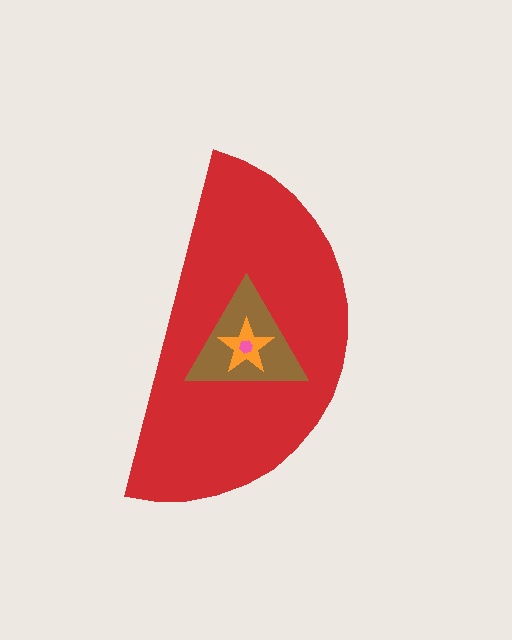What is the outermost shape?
The red semicircle.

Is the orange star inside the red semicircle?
Yes.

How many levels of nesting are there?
4.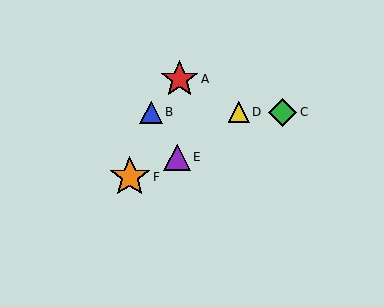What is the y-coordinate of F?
Object F is at y≈177.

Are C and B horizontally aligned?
Yes, both are at y≈112.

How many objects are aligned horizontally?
3 objects (B, C, D) are aligned horizontally.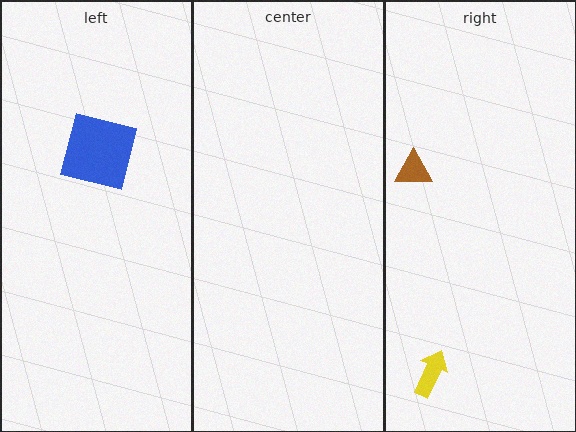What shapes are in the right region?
The yellow arrow, the brown triangle.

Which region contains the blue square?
The left region.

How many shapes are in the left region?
1.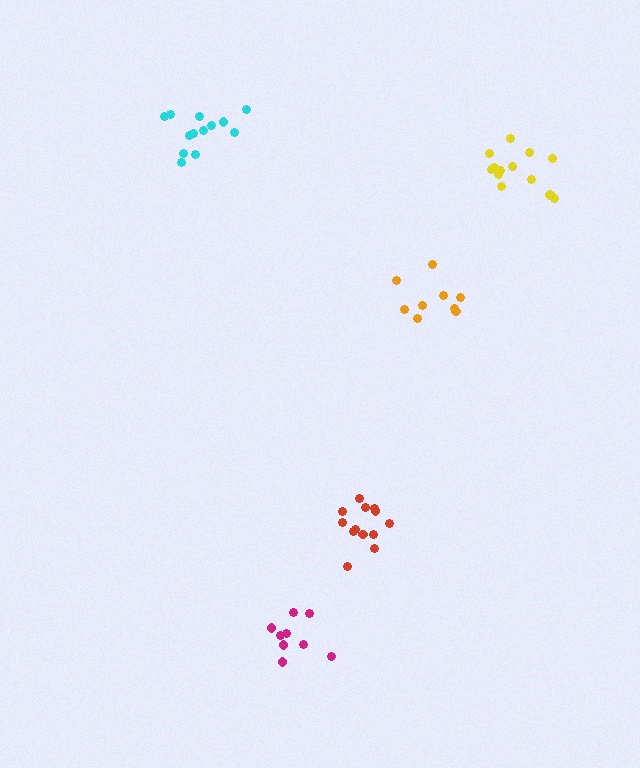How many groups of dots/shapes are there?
There are 5 groups.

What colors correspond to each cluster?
The clusters are colored: yellow, red, cyan, magenta, orange.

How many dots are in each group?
Group 1: 13 dots, Group 2: 13 dots, Group 3: 13 dots, Group 4: 9 dots, Group 5: 9 dots (57 total).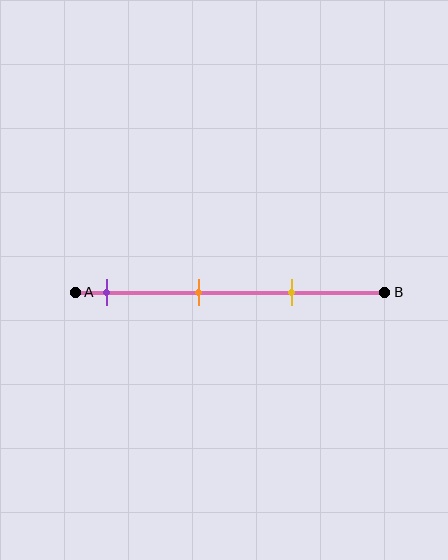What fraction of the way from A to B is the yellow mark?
The yellow mark is approximately 70% (0.7) of the way from A to B.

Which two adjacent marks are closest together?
The orange and yellow marks are the closest adjacent pair.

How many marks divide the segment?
There are 3 marks dividing the segment.